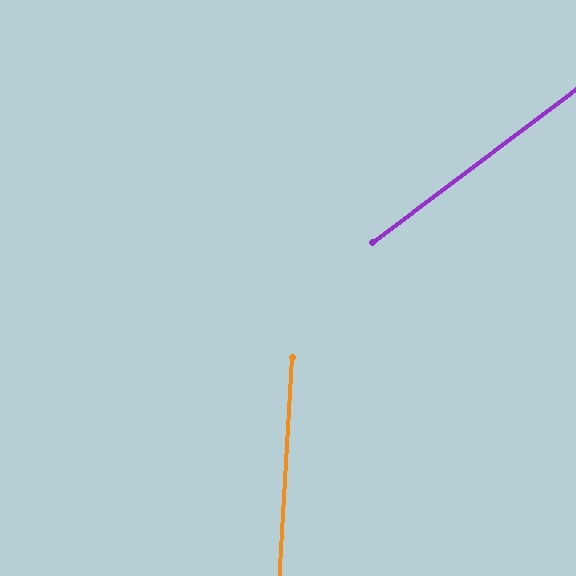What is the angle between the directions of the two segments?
Approximately 50 degrees.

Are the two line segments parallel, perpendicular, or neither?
Neither parallel nor perpendicular — they differ by about 50°.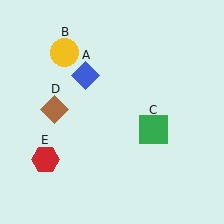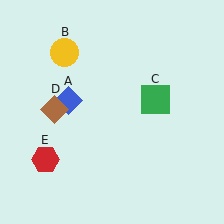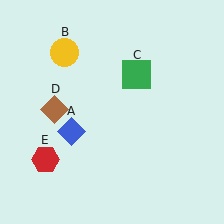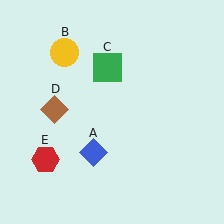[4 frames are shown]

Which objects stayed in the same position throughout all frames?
Yellow circle (object B) and brown diamond (object D) and red hexagon (object E) remained stationary.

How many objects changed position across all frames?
2 objects changed position: blue diamond (object A), green square (object C).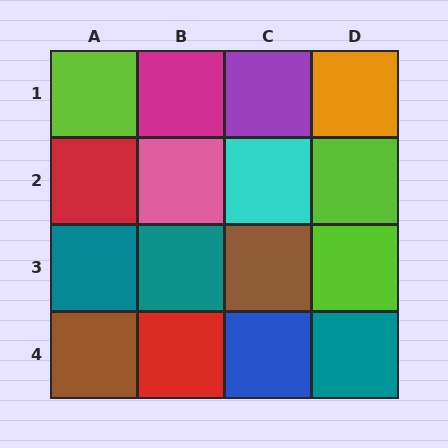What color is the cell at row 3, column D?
Lime.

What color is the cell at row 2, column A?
Red.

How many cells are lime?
3 cells are lime.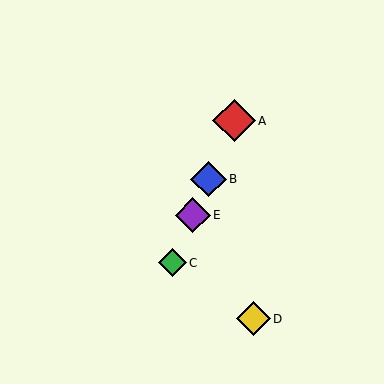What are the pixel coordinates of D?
Object D is at (253, 319).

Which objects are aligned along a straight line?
Objects A, B, C, E are aligned along a straight line.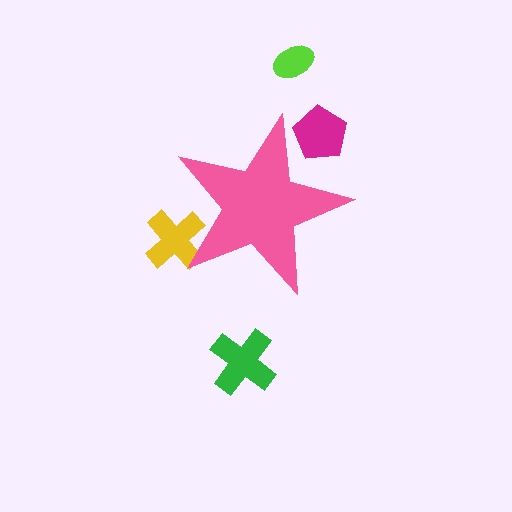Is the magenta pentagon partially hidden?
Yes, the magenta pentagon is partially hidden behind the pink star.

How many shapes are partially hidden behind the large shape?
2 shapes are partially hidden.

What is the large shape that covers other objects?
A pink star.